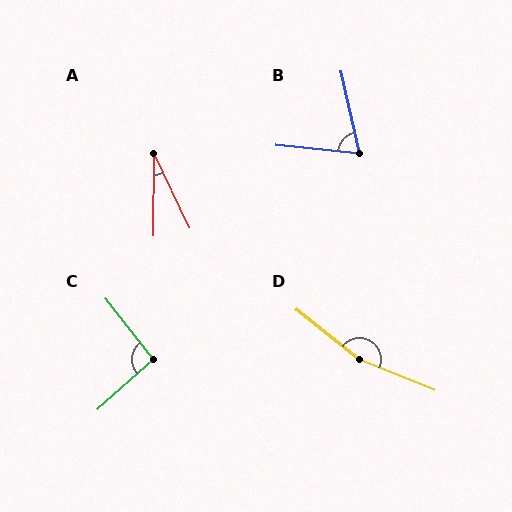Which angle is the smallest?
A, at approximately 26 degrees.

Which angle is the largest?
D, at approximately 164 degrees.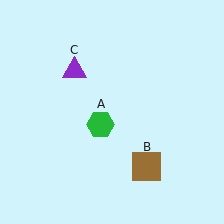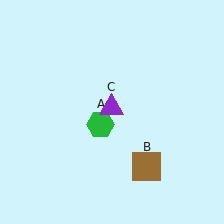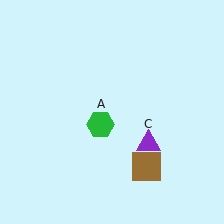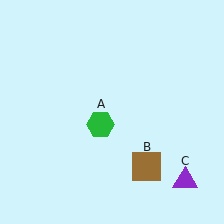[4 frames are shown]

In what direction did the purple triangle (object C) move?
The purple triangle (object C) moved down and to the right.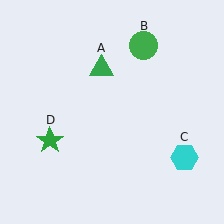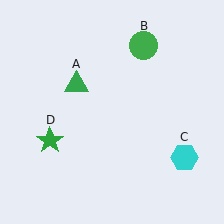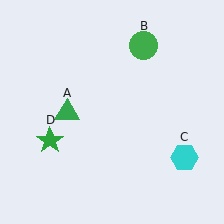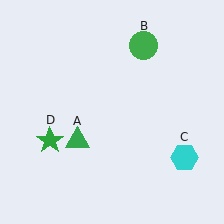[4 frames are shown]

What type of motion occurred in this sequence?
The green triangle (object A) rotated counterclockwise around the center of the scene.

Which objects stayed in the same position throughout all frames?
Green circle (object B) and cyan hexagon (object C) and green star (object D) remained stationary.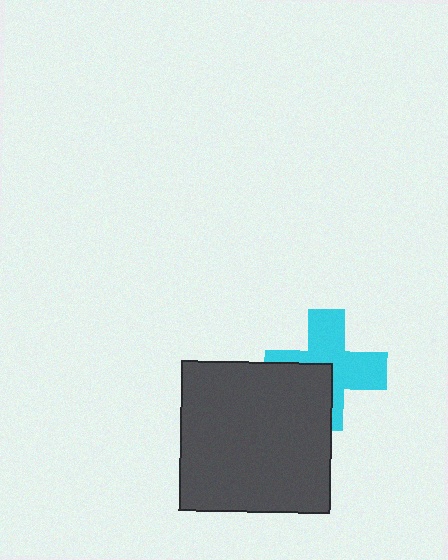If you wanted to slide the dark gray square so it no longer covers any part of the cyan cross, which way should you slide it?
Slide it toward the lower-left — that is the most direct way to separate the two shapes.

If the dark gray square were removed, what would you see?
You would see the complete cyan cross.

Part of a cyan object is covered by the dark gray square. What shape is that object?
It is a cross.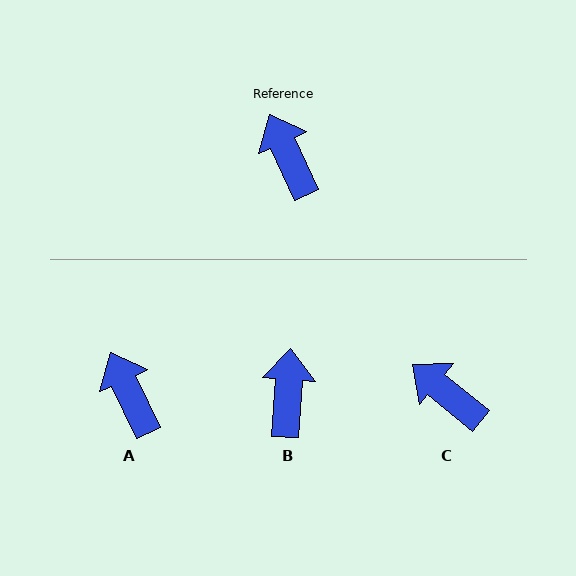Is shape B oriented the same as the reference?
No, it is off by about 29 degrees.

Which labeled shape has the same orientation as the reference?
A.